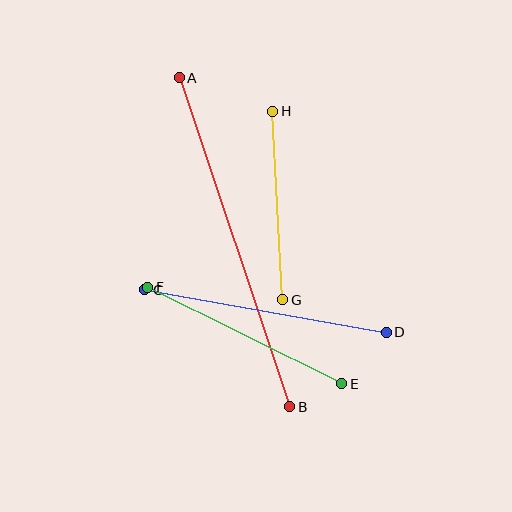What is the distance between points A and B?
The distance is approximately 347 pixels.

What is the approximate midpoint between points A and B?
The midpoint is at approximately (235, 242) pixels.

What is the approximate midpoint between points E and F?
The midpoint is at approximately (245, 335) pixels.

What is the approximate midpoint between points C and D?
The midpoint is at approximately (265, 311) pixels.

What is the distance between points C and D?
The distance is approximately 246 pixels.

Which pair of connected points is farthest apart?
Points A and B are farthest apart.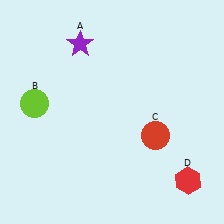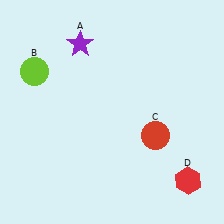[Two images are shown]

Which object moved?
The lime circle (B) moved up.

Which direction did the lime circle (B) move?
The lime circle (B) moved up.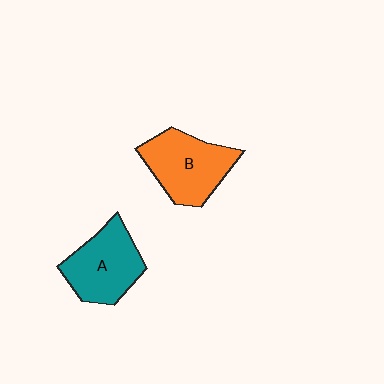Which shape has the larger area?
Shape B (orange).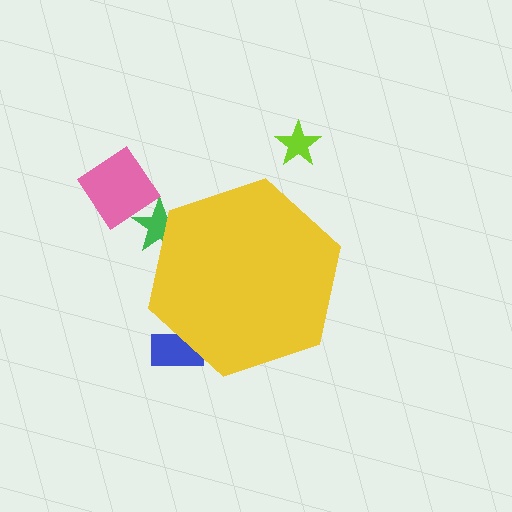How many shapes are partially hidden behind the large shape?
2 shapes are partially hidden.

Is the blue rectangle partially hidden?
Yes, the blue rectangle is partially hidden behind the yellow hexagon.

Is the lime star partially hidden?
No, the lime star is fully visible.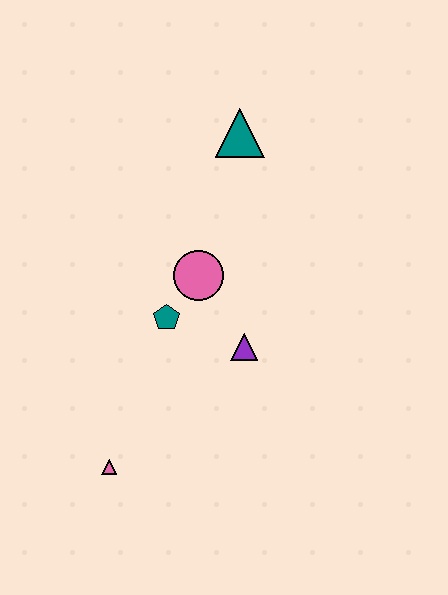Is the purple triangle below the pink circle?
Yes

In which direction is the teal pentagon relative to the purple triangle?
The teal pentagon is to the left of the purple triangle.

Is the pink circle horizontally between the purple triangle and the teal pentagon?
Yes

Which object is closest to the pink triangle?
The teal pentagon is closest to the pink triangle.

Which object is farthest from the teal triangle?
The pink triangle is farthest from the teal triangle.